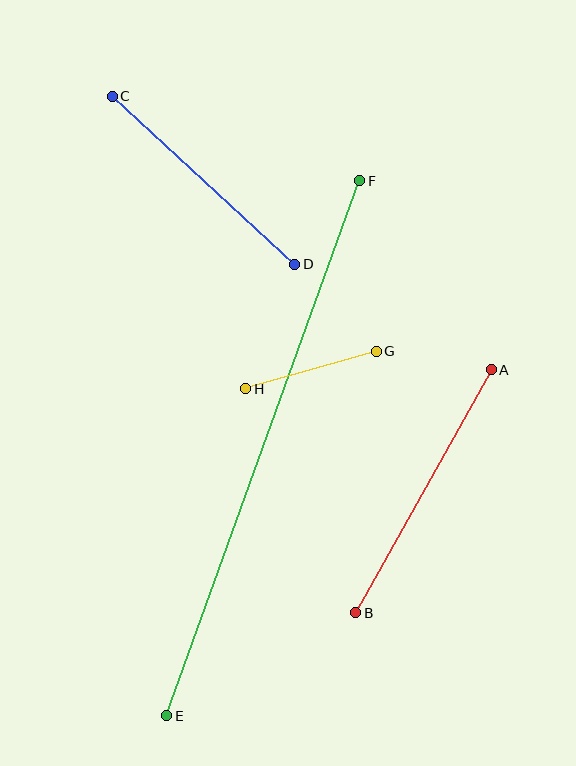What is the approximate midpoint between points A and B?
The midpoint is at approximately (423, 491) pixels.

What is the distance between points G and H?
The distance is approximately 136 pixels.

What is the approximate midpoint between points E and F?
The midpoint is at approximately (263, 448) pixels.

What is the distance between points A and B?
The distance is approximately 278 pixels.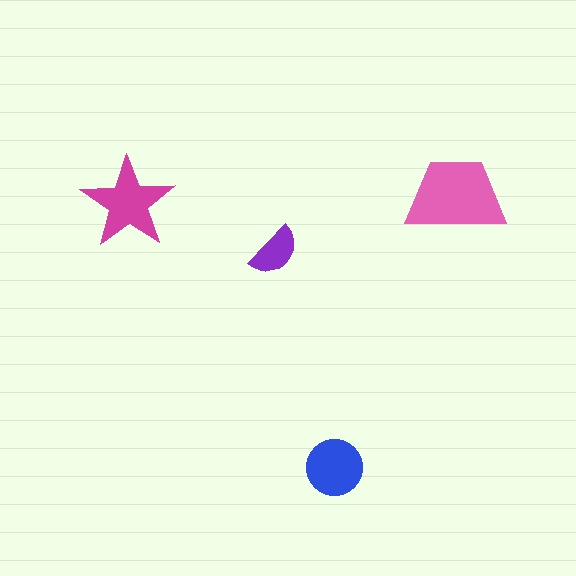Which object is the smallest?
The purple semicircle.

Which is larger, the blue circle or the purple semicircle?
The blue circle.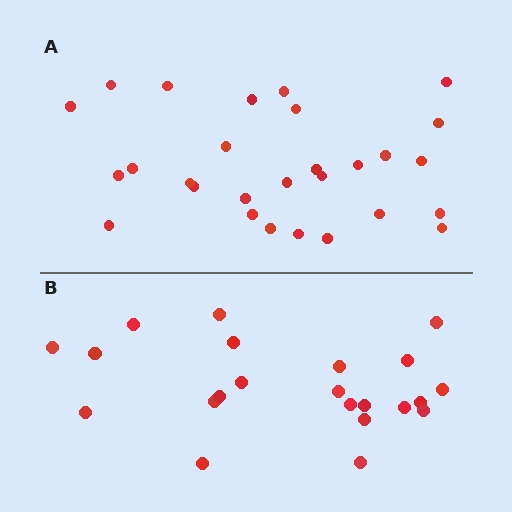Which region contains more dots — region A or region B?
Region A (the top region) has more dots.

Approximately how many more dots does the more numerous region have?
Region A has about 6 more dots than region B.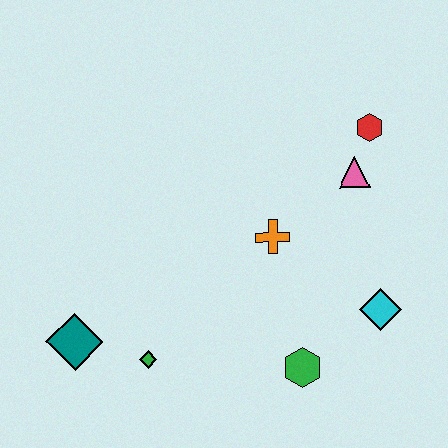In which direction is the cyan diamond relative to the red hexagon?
The cyan diamond is below the red hexagon.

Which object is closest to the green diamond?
The teal diamond is closest to the green diamond.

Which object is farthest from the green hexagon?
The red hexagon is farthest from the green hexagon.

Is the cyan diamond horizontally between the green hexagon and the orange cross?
No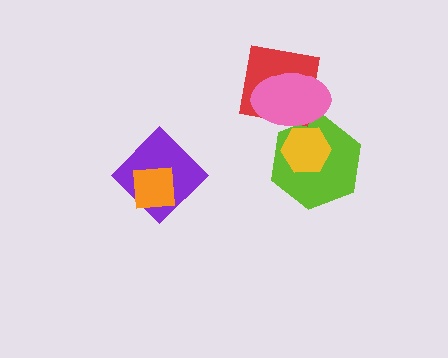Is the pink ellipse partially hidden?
No, no other shape covers it.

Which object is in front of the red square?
The pink ellipse is in front of the red square.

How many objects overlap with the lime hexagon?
2 objects overlap with the lime hexagon.